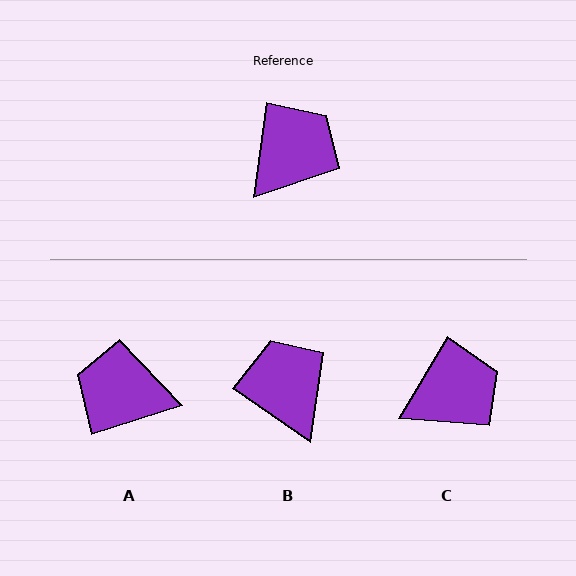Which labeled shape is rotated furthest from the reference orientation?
A, about 115 degrees away.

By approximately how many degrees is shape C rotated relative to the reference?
Approximately 23 degrees clockwise.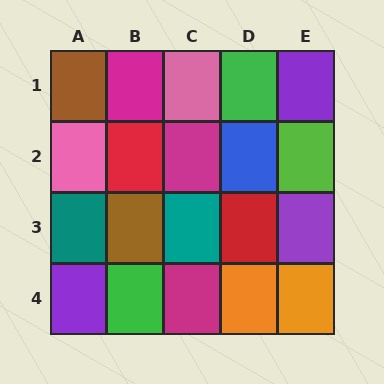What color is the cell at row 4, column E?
Orange.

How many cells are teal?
2 cells are teal.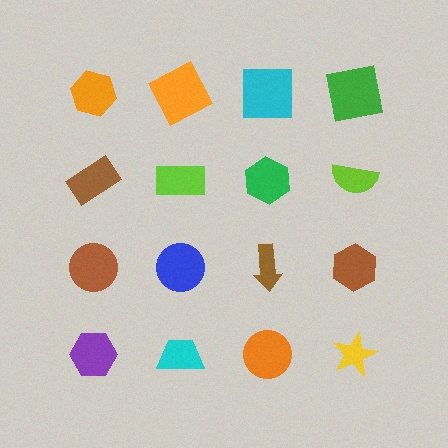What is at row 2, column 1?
A brown rectangle.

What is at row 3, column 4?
A brown hexagon.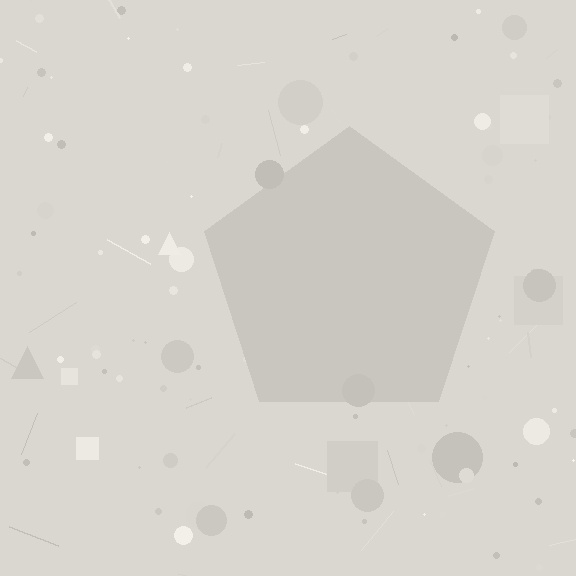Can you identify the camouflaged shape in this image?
The camouflaged shape is a pentagon.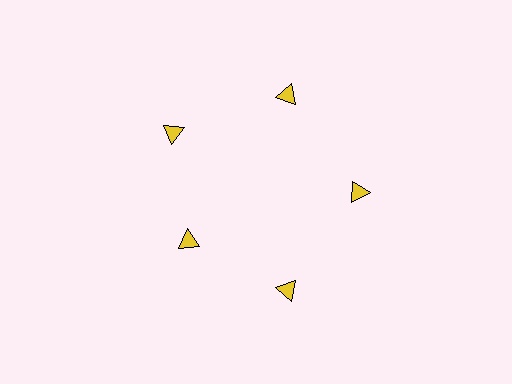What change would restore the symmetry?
The symmetry would be restored by moving it outward, back onto the ring so that all 5 triangles sit at equal angles and equal distance from the center.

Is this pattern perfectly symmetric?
No. The 5 yellow triangles are arranged in a ring, but one element near the 8 o'clock position is pulled inward toward the center, breaking the 5-fold rotational symmetry.